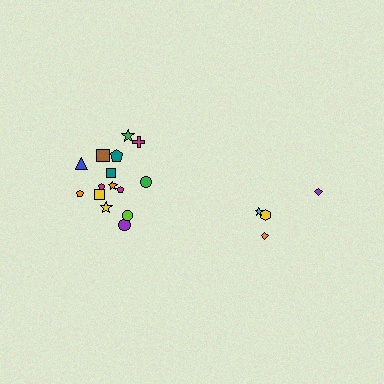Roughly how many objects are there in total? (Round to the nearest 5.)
Roughly 20 objects in total.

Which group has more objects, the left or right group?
The left group.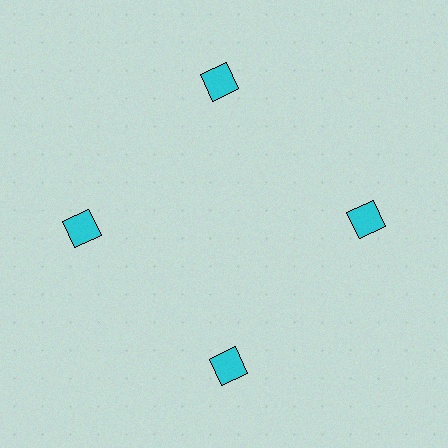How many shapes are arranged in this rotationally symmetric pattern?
There are 4 shapes, arranged in 4 groups of 1.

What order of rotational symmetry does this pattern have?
This pattern has 4-fold rotational symmetry.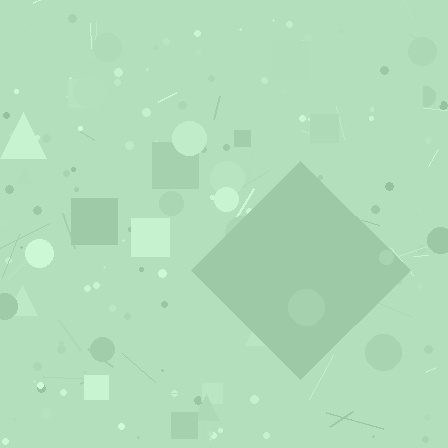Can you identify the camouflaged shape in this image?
The camouflaged shape is a diamond.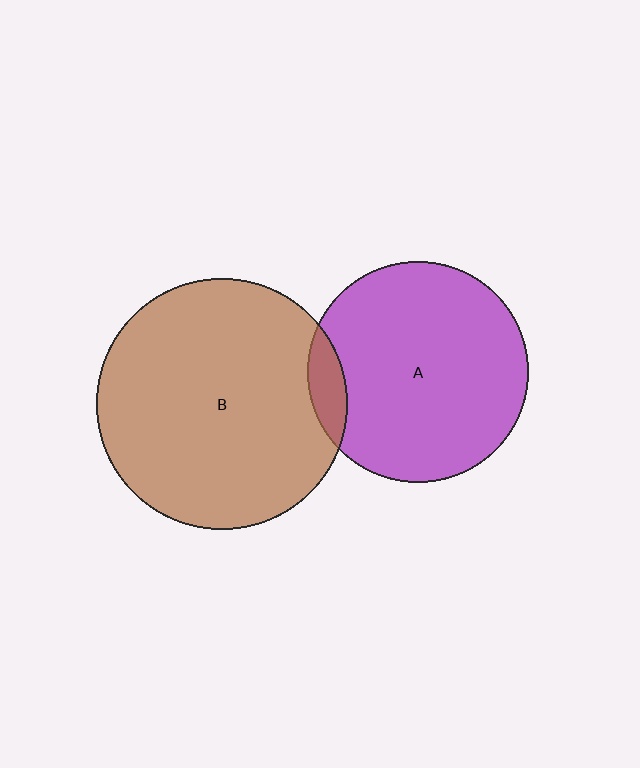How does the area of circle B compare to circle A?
Approximately 1.3 times.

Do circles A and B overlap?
Yes.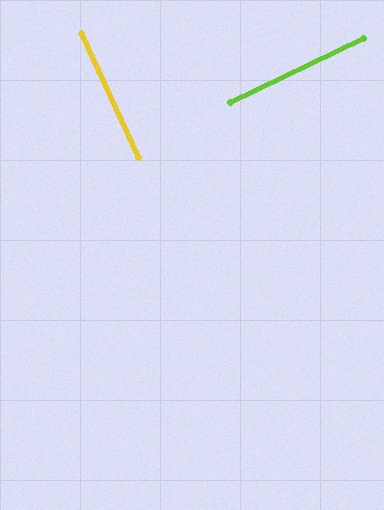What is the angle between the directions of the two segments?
Approximately 89 degrees.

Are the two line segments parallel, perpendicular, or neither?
Perpendicular — they meet at approximately 89°.